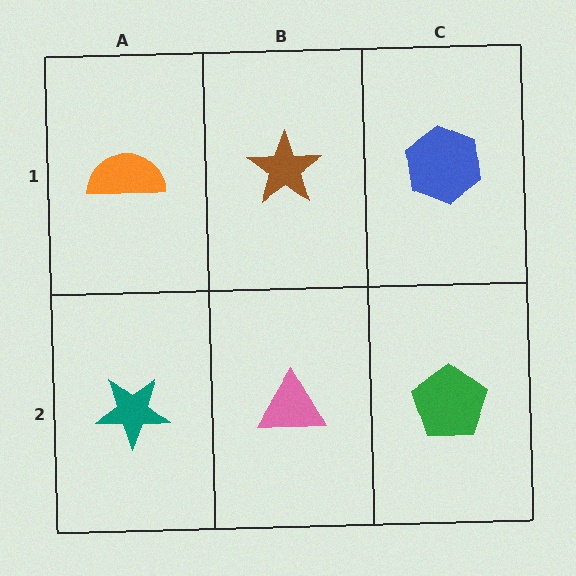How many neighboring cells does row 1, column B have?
3.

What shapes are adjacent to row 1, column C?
A green pentagon (row 2, column C), a brown star (row 1, column B).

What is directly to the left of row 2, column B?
A teal star.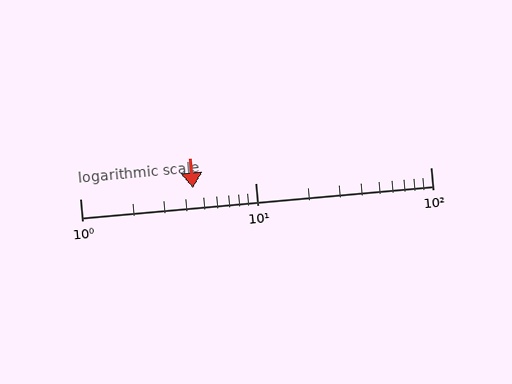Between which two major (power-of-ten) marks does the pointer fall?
The pointer is between 1 and 10.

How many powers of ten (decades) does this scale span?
The scale spans 2 decades, from 1 to 100.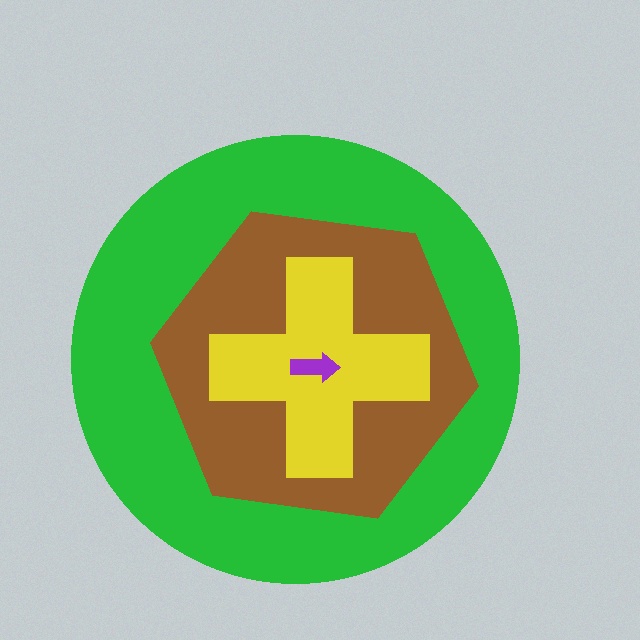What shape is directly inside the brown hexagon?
The yellow cross.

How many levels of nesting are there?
4.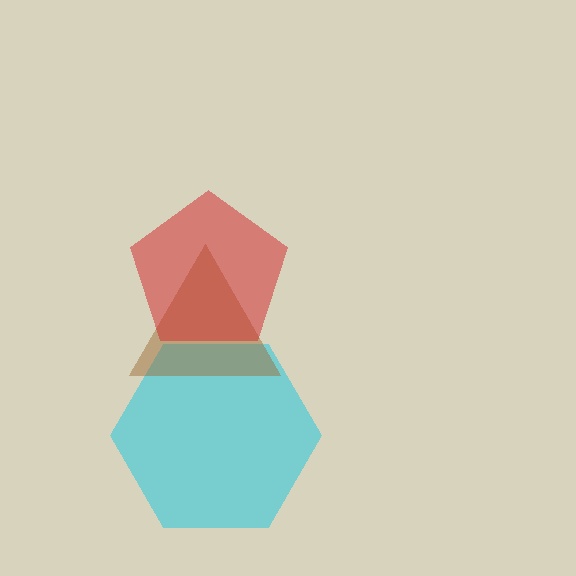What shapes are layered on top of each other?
The layered shapes are: a cyan hexagon, a brown triangle, a red pentagon.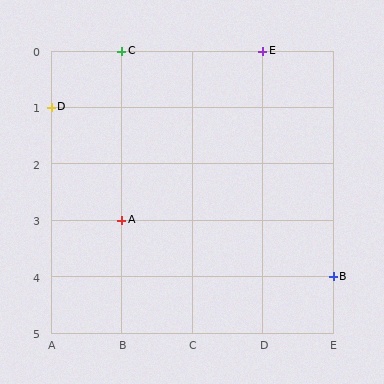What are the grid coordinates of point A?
Point A is at grid coordinates (B, 3).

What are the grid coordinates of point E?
Point E is at grid coordinates (D, 0).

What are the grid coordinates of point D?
Point D is at grid coordinates (A, 1).